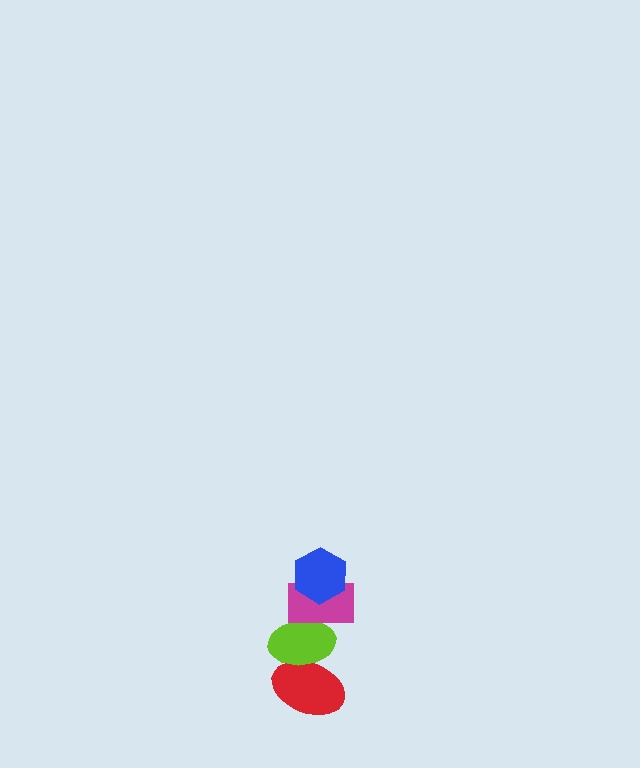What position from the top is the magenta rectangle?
The magenta rectangle is 2nd from the top.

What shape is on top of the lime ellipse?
The magenta rectangle is on top of the lime ellipse.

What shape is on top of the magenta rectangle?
The blue hexagon is on top of the magenta rectangle.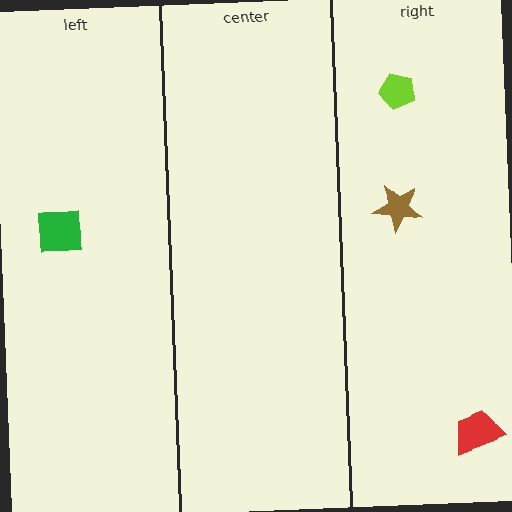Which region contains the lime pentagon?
The right region.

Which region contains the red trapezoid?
The right region.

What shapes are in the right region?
The lime pentagon, the brown star, the red trapezoid.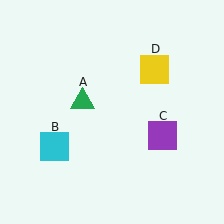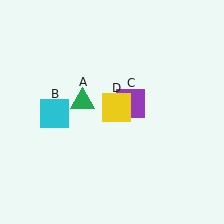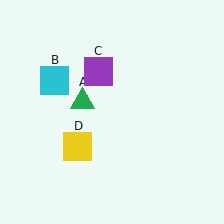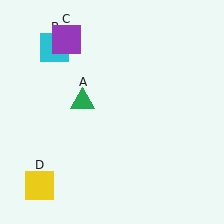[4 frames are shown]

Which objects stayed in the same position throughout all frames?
Green triangle (object A) remained stationary.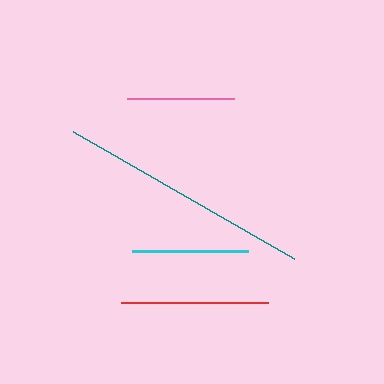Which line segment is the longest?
The teal line is the longest at approximately 255 pixels.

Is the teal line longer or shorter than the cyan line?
The teal line is longer than the cyan line.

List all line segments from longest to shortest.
From longest to shortest: teal, red, cyan, pink.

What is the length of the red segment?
The red segment is approximately 147 pixels long.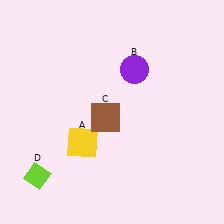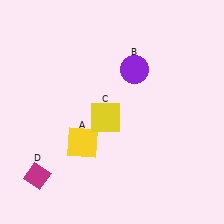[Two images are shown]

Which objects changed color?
C changed from brown to yellow. D changed from lime to magenta.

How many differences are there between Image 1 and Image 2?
There are 2 differences between the two images.